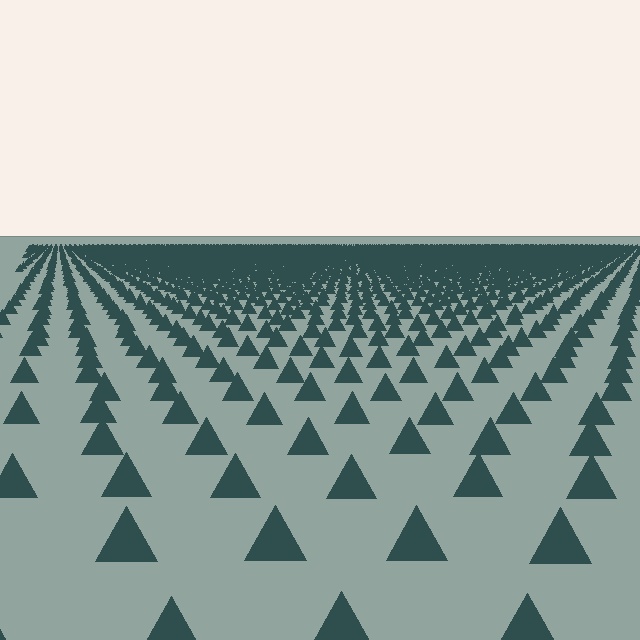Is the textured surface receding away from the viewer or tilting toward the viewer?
The surface is receding away from the viewer. Texture elements get smaller and denser toward the top.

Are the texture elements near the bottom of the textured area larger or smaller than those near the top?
Larger. Near the bottom, elements are closer to the viewer and appear at a bigger on-screen size.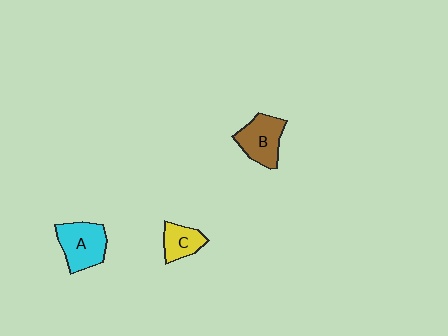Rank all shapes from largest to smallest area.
From largest to smallest: A (cyan), B (brown), C (yellow).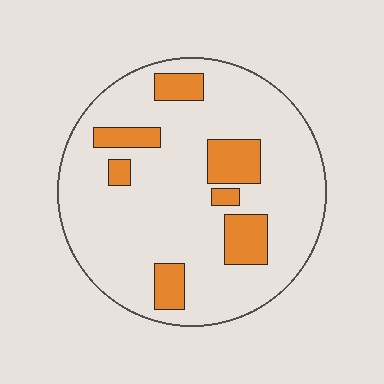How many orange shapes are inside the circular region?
7.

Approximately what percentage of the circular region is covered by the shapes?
Approximately 20%.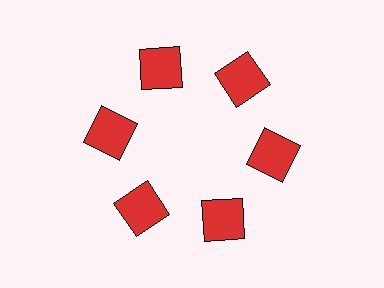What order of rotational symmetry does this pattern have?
This pattern has 6-fold rotational symmetry.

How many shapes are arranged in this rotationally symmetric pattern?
There are 6 shapes, arranged in 6 groups of 1.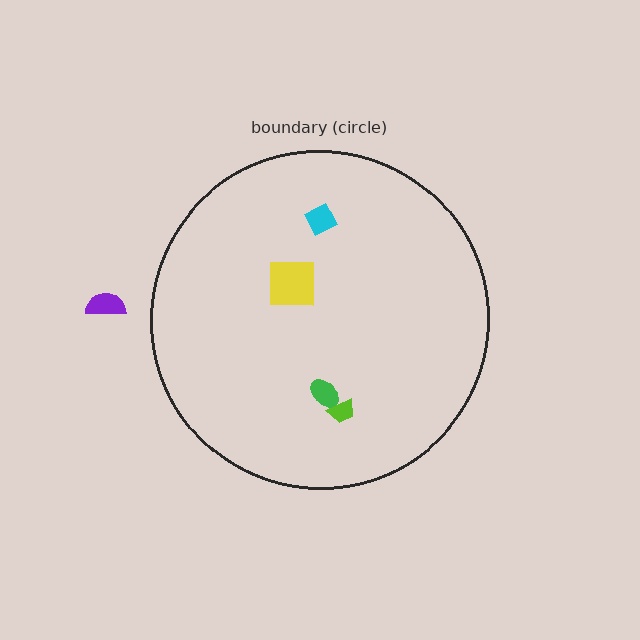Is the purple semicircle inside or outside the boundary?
Outside.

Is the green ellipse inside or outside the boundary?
Inside.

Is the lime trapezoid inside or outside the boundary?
Inside.